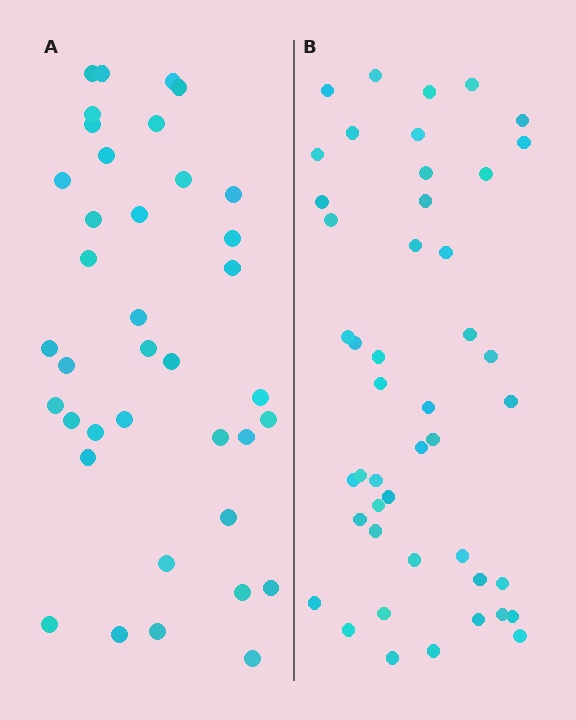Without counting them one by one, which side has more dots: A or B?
Region B (the right region) has more dots.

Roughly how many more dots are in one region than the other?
Region B has roughly 8 or so more dots than region A.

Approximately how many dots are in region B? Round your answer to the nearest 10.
About 50 dots. (The exact count is 46, which rounds to 50.)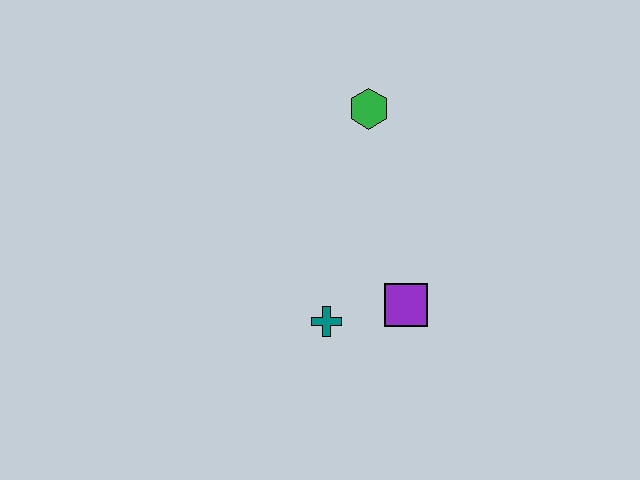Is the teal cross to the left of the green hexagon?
Yes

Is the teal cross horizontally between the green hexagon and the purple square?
No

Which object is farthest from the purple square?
The green hexagon is farthest from the purple square.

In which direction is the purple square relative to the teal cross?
The purple square is to the right of the teal cross.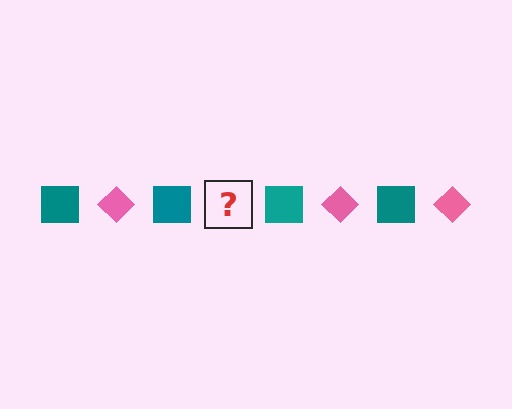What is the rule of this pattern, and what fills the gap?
The rule is that the pattern alternates between teal square and pink diamond. The gap should be filled with a pink diamond.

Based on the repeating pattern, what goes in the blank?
The blank should be a pink diamond.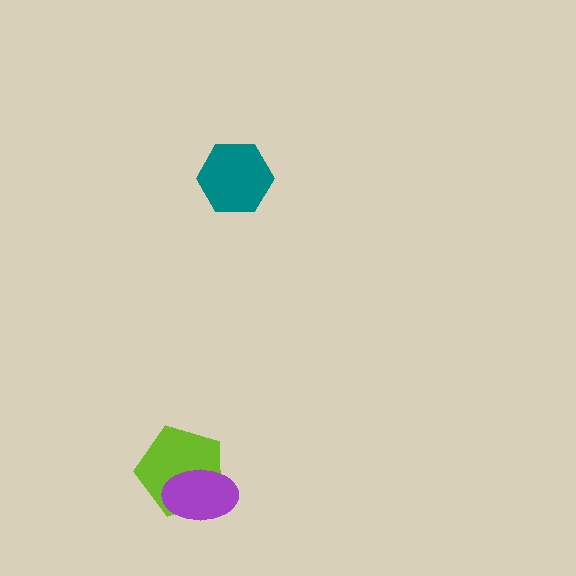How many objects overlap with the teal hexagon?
0 objects overlap with the teal hexagon.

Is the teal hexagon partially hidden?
No, no other shape covers it.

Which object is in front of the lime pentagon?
The purple ellipse is in front of the lime pentagon.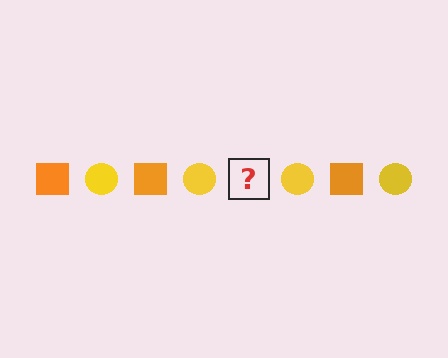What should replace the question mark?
The question mark should be replaced with an orange square.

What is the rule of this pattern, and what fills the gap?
The rule is that the pattern alternates between orange square and yellow circle. The gap should be filled with an orange square.